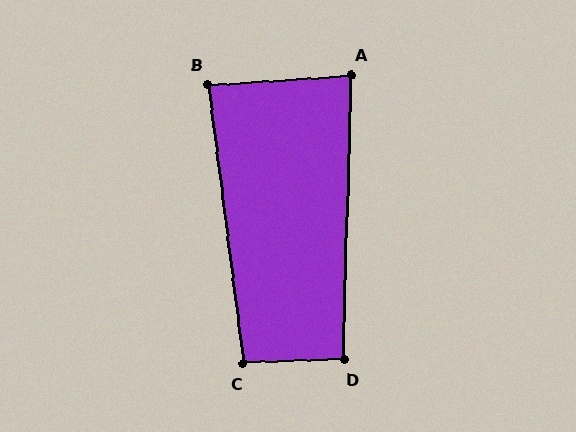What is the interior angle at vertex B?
Approximately 86 degrees (approximately right).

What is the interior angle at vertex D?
Approximately 94 degrees (approximately right).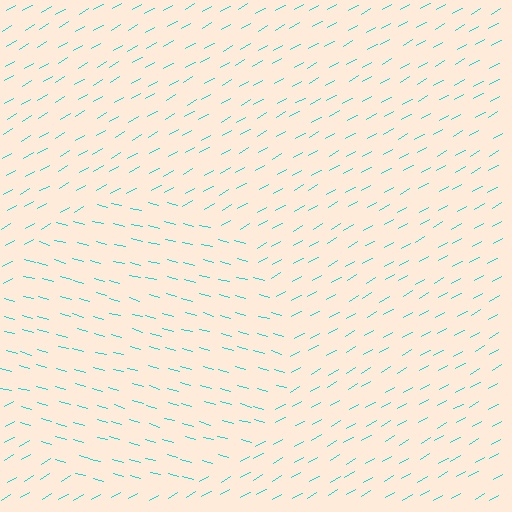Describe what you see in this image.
The image is filled with small cyan line segments. A circle region in the image has lines oriented differently from the surrounding lines, creating a visible texture boundary.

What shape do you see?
I see a circle.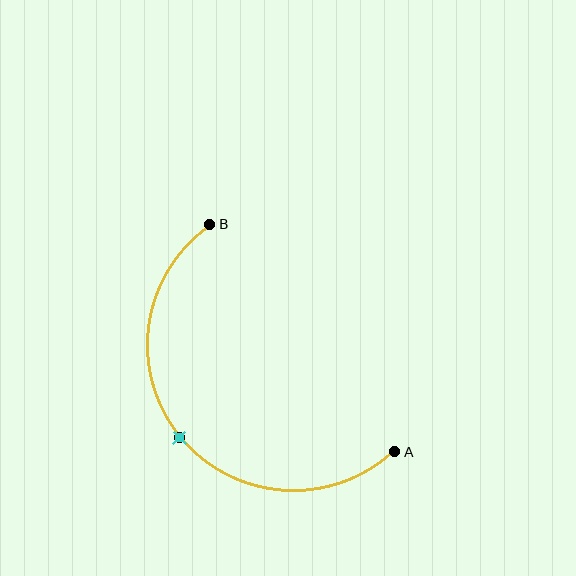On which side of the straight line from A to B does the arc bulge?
The arc bulges below and to the left of the straight line connecting A and B.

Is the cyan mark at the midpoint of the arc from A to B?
Yes. The cyan mark lies on the arc at equal arc-length from both A and B — it is the arc midpoint.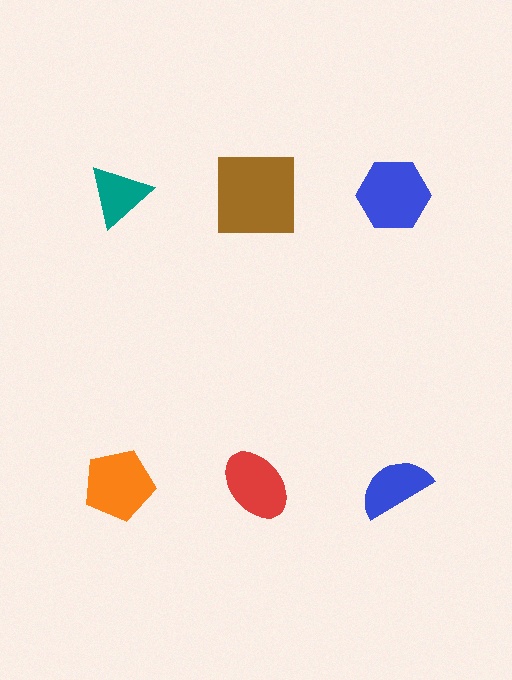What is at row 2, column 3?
A blue semicircle.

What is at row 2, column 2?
A red ellipse.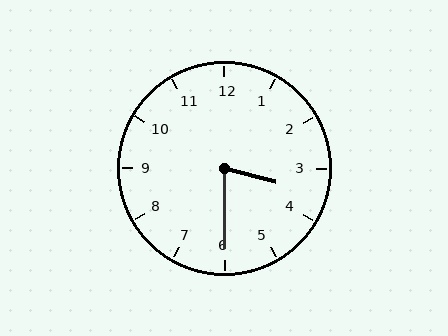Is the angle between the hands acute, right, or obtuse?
It is acute.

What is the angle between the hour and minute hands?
Approximately 75 degrees.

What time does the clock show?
3:30.